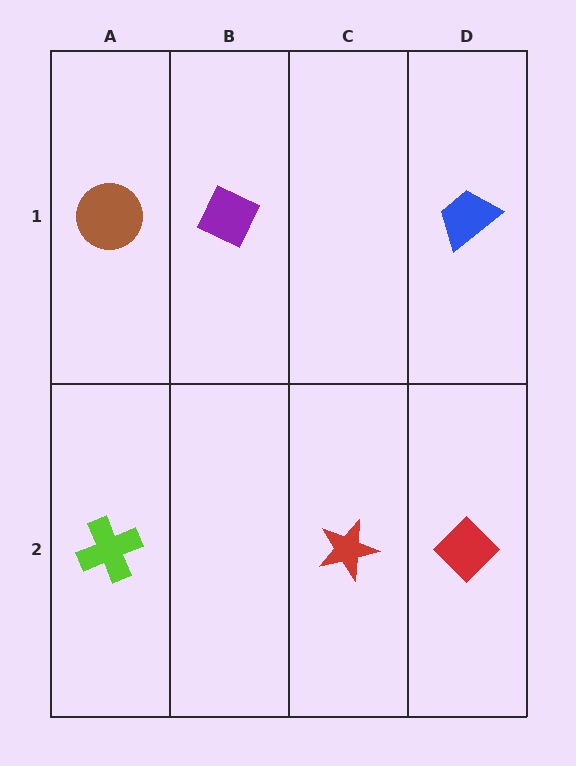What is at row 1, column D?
A blue trapezoid.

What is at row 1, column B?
A purple diamond.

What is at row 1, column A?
A brown circle.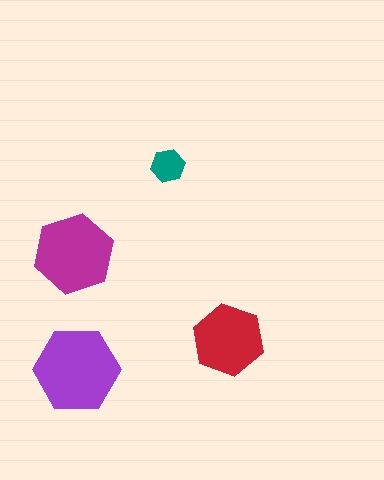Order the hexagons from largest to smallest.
the purple one, the magenta one, the red one, the teal one.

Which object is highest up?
The teal hexagon is topmost.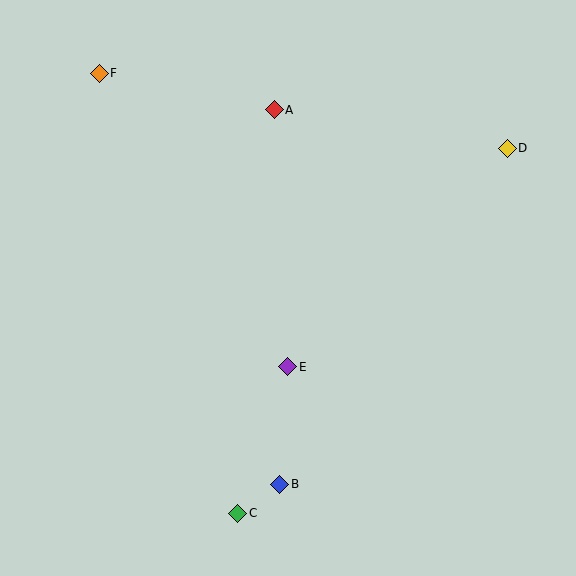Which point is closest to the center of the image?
Point E at (288, 367) is closest to the center.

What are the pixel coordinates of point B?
Point B is at (280, 484).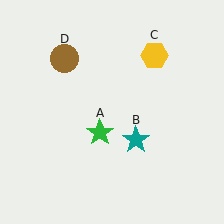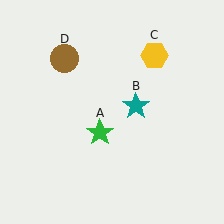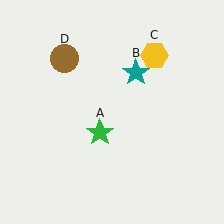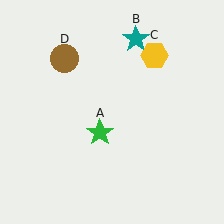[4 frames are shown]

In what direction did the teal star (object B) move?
The teal star (object B) moved up.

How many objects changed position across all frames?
1 object changed position: teal star (object B).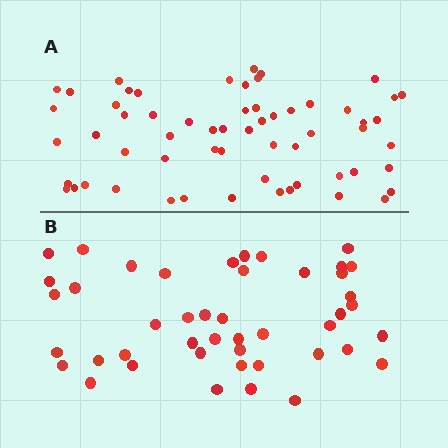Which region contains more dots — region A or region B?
Region A (the top region) has more dots.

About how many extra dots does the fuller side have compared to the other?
Region A has approximately 15 more dots than region B.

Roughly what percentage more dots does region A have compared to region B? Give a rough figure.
About 35% more.